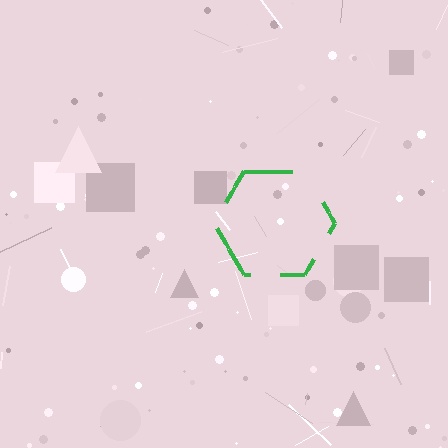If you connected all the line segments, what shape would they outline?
They would outline a hexagon.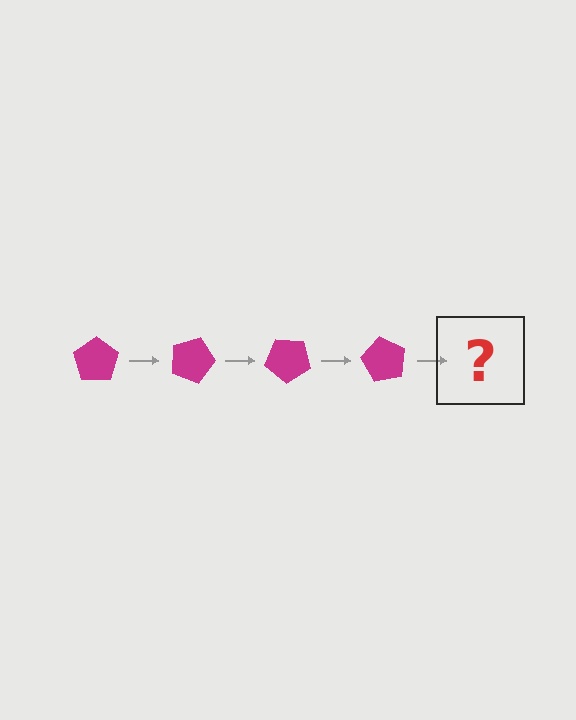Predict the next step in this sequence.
The next step is a magenta pentagon rotated 80 degrees.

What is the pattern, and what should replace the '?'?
The pattern is that the pentagon rotates 20 degrees each step. The '?' should be a magenta pentagon rotated 80 degrees.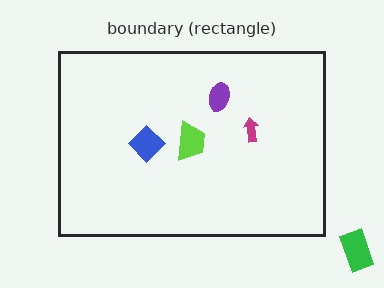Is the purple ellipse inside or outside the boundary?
Inside.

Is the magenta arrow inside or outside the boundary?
Inside.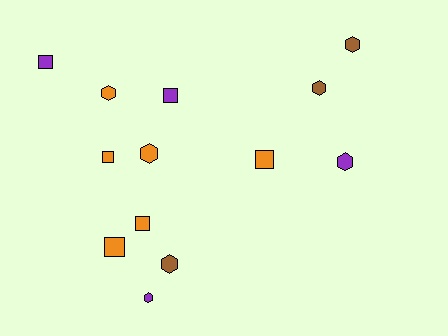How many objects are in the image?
There are 13 objects.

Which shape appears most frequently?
Hexagon, with 7 objects.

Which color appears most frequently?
Orange, with 6 objects.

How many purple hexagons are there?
There are 2 purple hexagons.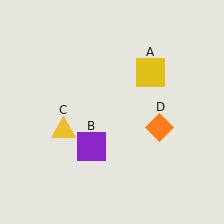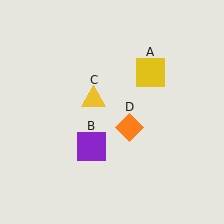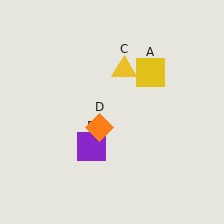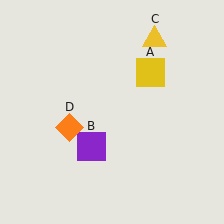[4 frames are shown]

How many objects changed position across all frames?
2 objects changed position: yellow triangle (object C), orange diamond (object D).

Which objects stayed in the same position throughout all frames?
Yellow square (object A) and purple square (object B) remained stationary.